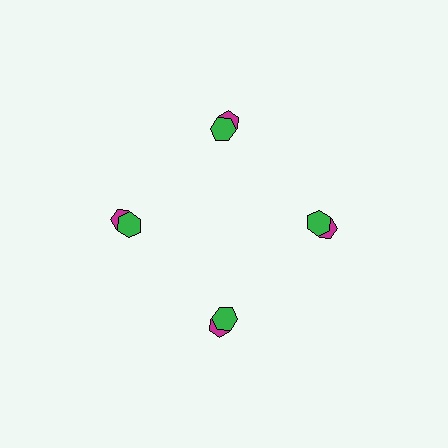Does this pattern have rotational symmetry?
Yes, this pattern has 4-fold rotational symmetry. It looks the same after rotating 90 degrees around the center.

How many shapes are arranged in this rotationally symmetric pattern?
There are 8 shapes, arranged in 4 groups of 2.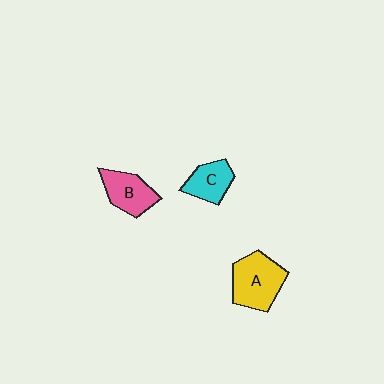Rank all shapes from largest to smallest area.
From largest to smallest: A (yellow), B (pink), C (cyan).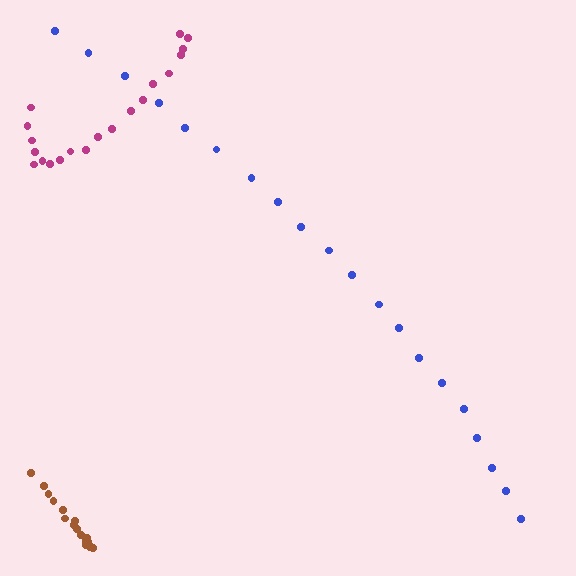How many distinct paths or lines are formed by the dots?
There are 3 distinct paths.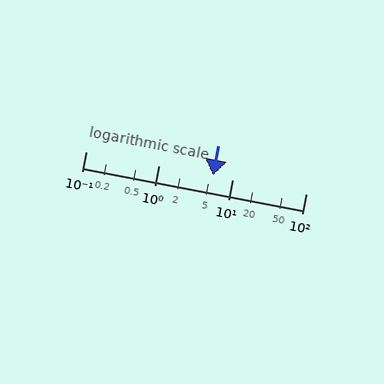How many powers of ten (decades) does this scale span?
The scale spans 3 decades, from 0.1 to 100.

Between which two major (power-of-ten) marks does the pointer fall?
The pointer is between 1 and 10.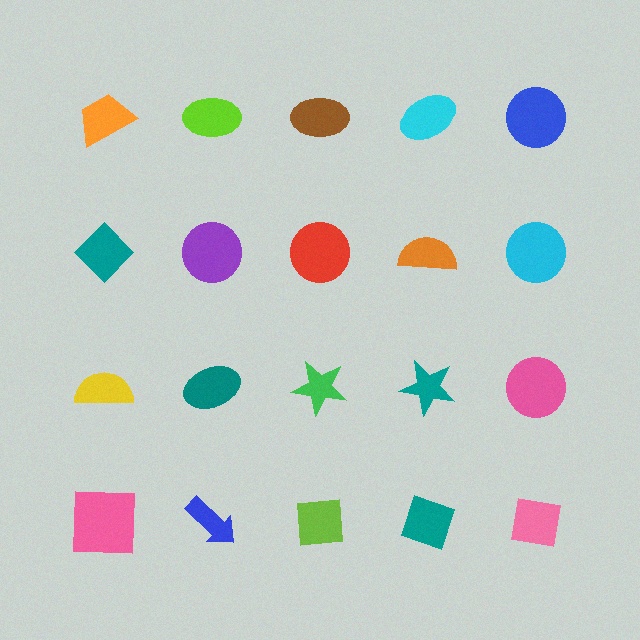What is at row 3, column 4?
A teal star.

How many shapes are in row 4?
5 shapes.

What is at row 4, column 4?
A teal diamond.